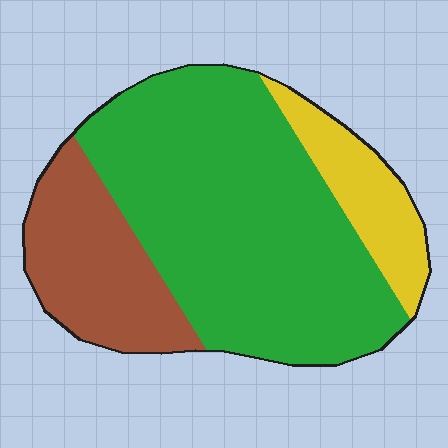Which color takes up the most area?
Green, at roughly 65%.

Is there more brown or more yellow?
Brown.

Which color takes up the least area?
Yellow, at roughly 15%.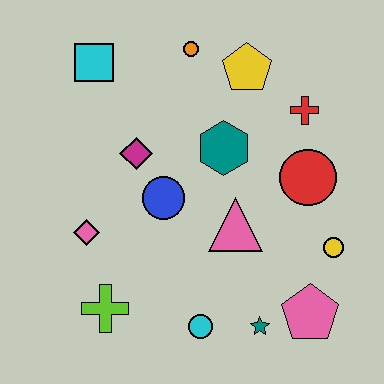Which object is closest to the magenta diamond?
The blue circle is closest to the magenta diamond.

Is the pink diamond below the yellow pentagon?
Yes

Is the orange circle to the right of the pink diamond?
Yes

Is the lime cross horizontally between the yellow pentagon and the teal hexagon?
No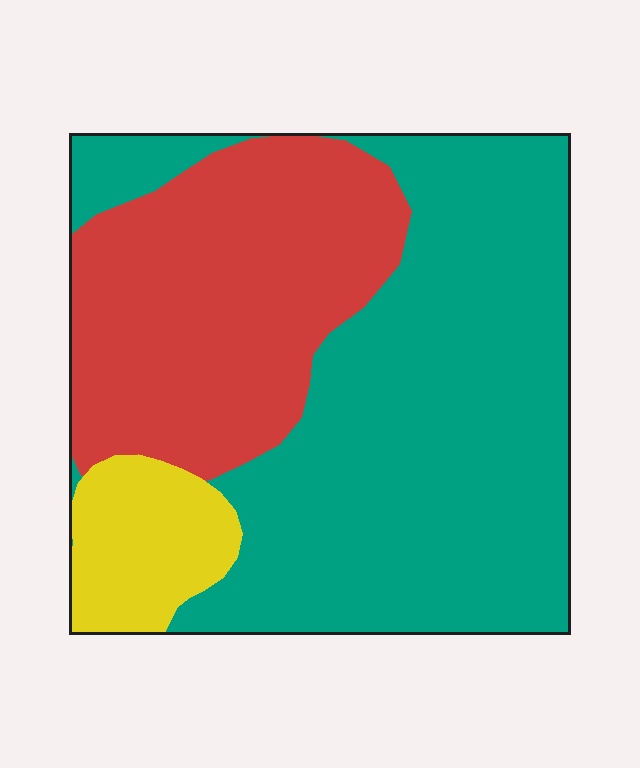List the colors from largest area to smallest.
From largest to smallest: teal, red, yellow.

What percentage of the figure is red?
Red covers about 35% of the figure.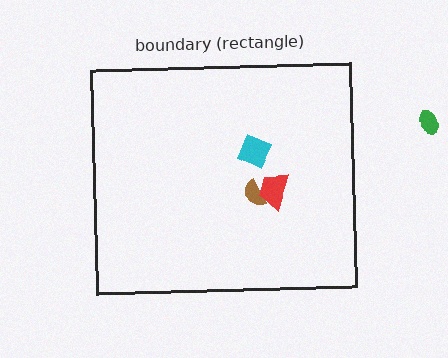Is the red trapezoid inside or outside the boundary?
Inside.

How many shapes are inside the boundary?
3 inside, 1 outside.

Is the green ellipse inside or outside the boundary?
Outside.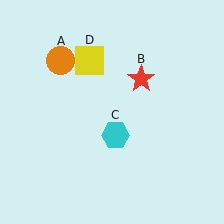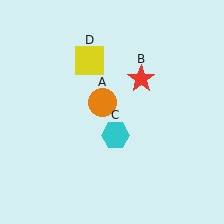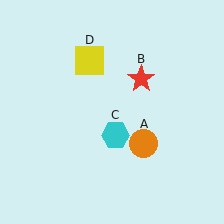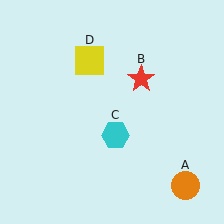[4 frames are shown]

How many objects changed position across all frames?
1 object changed position: orange circle (object A).